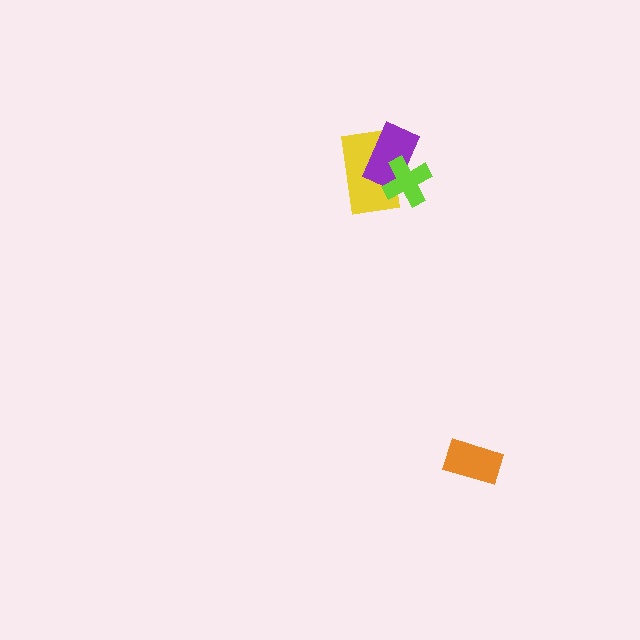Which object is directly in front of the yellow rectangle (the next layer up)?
The purple rectangle is directly in front of the yellow rectangle.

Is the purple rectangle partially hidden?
Yes, it is partially covered by another shape.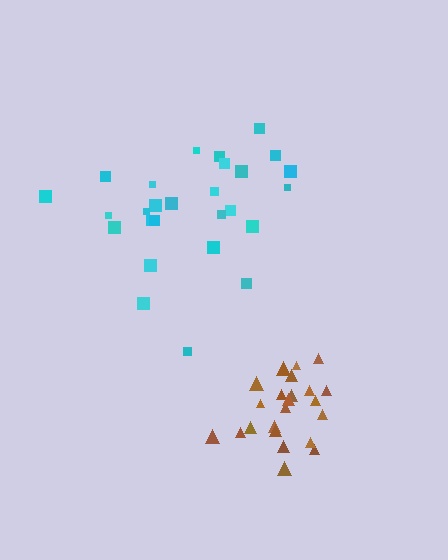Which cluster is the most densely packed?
Brown.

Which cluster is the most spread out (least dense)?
Cyan.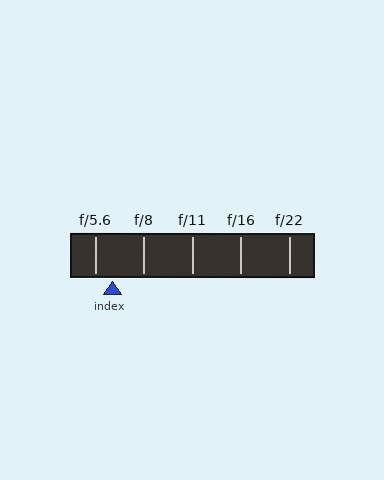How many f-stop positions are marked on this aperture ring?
There are 5 f-stop positions marked.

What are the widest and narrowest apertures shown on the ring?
The widest aperture shown is f/5.6 and the narrowest is f/22.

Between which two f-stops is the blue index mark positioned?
The index mark is between f/5.6 and f/8.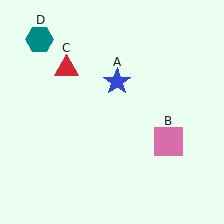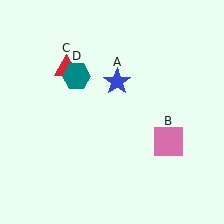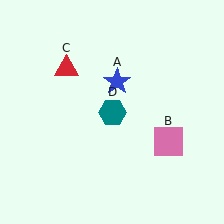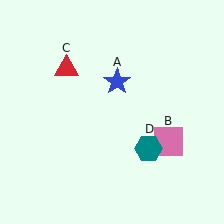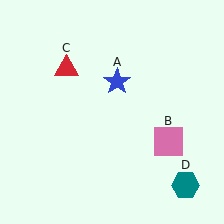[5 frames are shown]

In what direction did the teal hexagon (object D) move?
The teal hexagon (object D) moved down and to the right.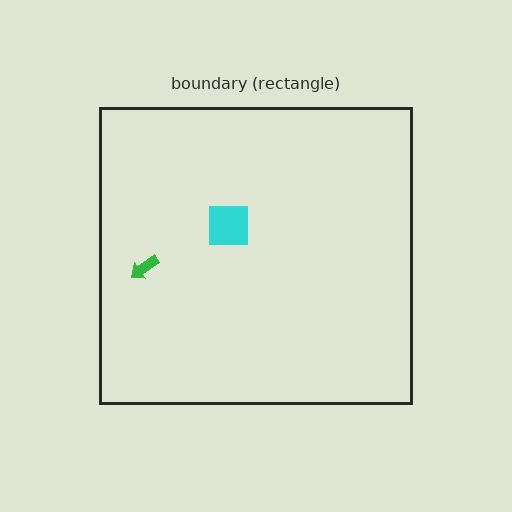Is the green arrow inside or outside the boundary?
Inside.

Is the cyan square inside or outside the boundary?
Inside.